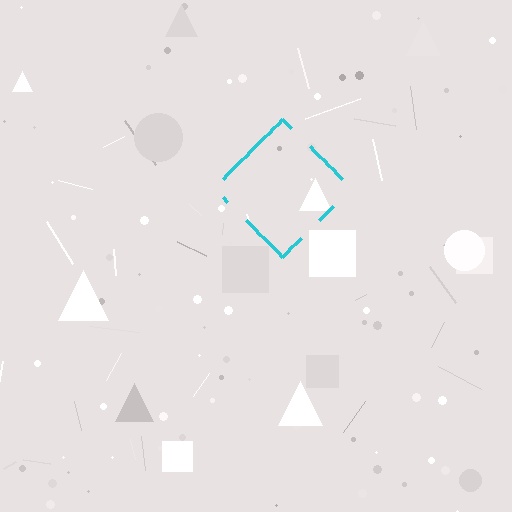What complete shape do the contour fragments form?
The contour fragments form a diamond.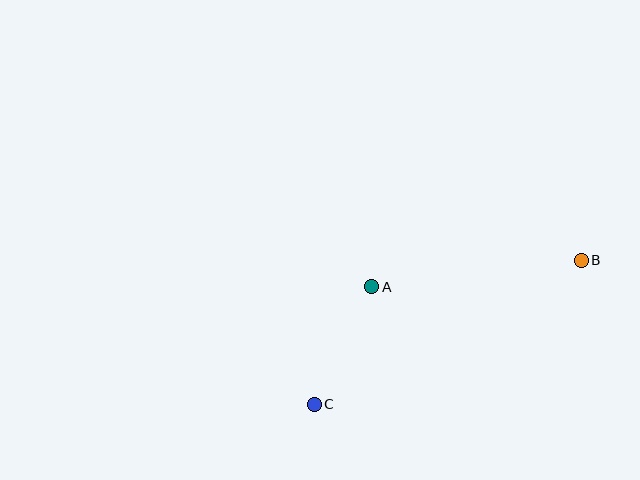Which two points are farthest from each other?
Points B and C are farthest from each other.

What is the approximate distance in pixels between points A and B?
The distance between A and B is approximately 211 pixels.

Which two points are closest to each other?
Points A and C are closest to each other.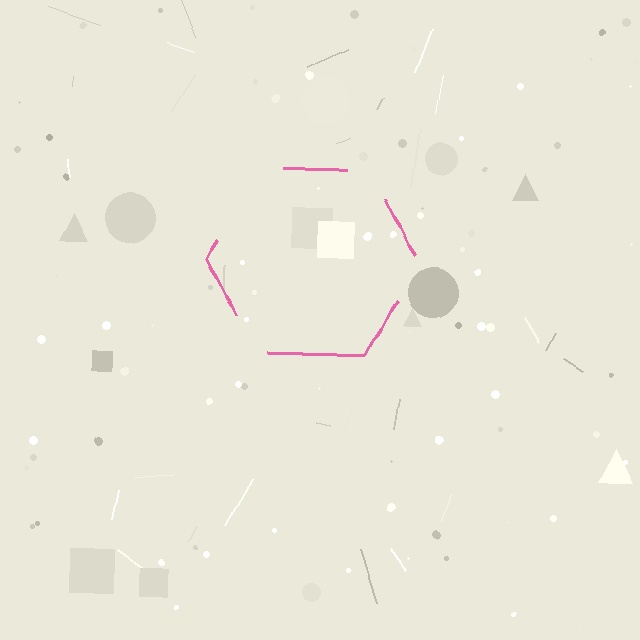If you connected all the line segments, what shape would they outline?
They would outline a hexagon.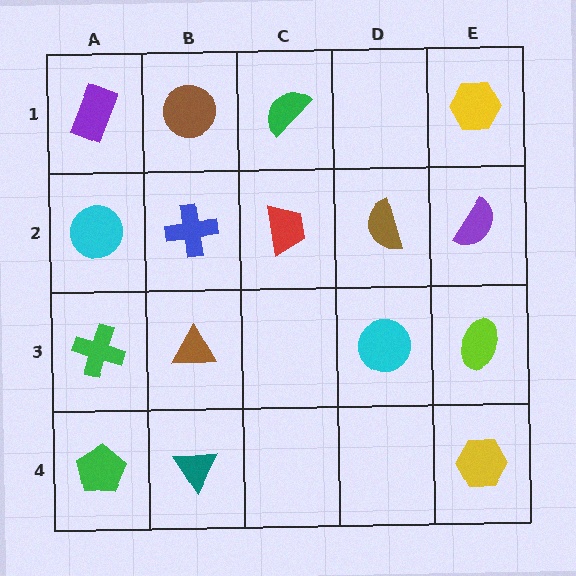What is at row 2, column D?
A brown semicircle.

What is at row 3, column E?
A lime ellipse.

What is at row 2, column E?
A purple semicircle.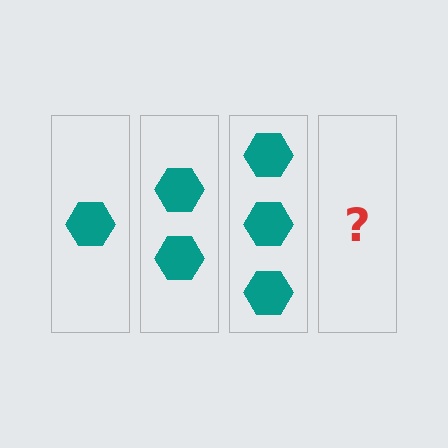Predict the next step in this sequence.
The next step is 4 hexagons.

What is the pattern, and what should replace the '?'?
The pattern is that each step adds one more hexagon. The '?' should be 4 hexagons.